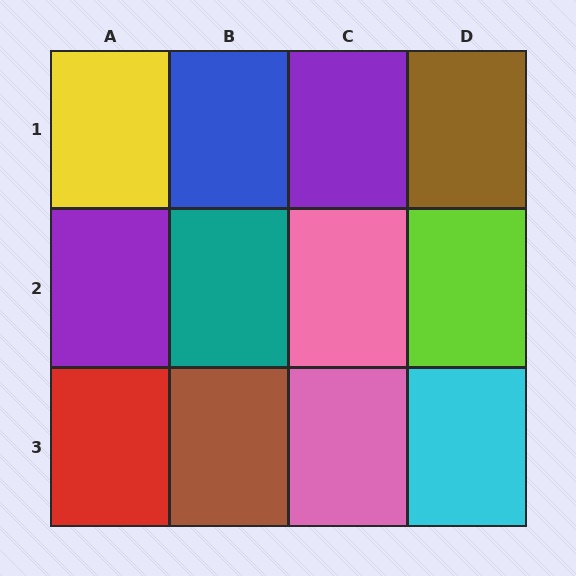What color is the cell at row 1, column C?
Purple.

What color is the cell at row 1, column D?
Brown.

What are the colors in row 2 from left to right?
Purple, teal, pink, lime.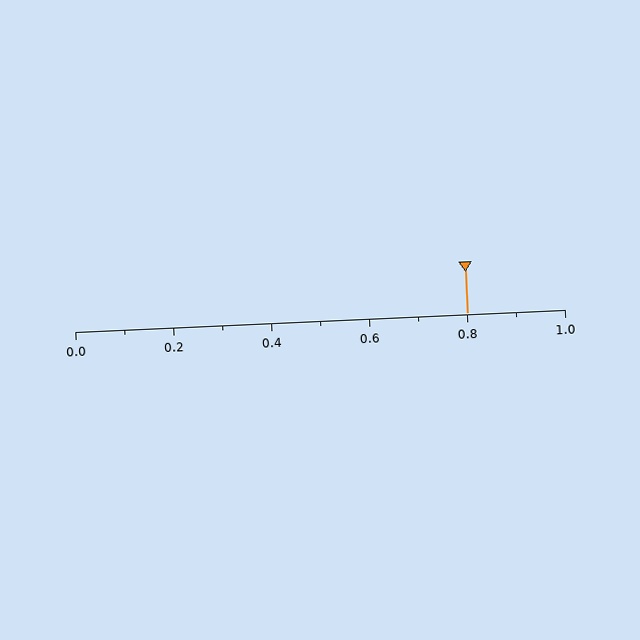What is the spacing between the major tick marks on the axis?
The major ticks are spaced 0.2 apart.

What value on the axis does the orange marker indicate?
The marker indicates approximately 0.8.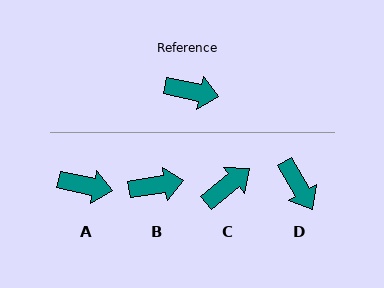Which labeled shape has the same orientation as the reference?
A.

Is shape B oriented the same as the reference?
No, it is off by about 21 degrees.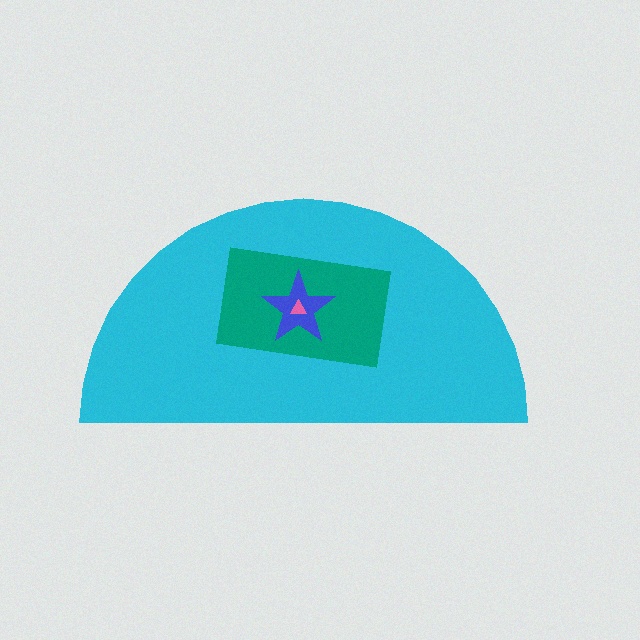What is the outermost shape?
The cyan semicircle.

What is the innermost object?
The pink triangle.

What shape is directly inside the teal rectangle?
The blue star.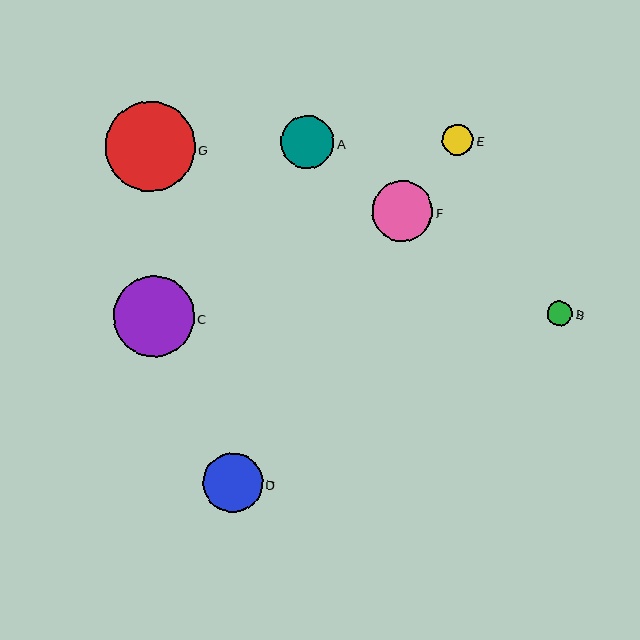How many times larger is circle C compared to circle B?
Circle C is approximately 3.2 times the size of circle B.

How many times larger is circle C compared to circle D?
Circle C is approximately 1.4 times the size of circle D.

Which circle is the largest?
Circle G is the largest with a size of approximately 90 pixels.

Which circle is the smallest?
Circle B is the smallest with a size of approximately 25 pixels.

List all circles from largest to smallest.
From largest to smallest: G, C, F, D, A, E, B.